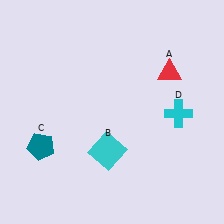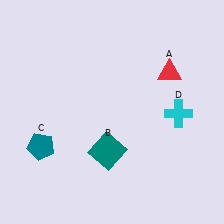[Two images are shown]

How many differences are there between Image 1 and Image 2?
There is 1 difference between the two images.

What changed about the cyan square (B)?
In Image 1, B is cyan. In Image 2, it changed to teal.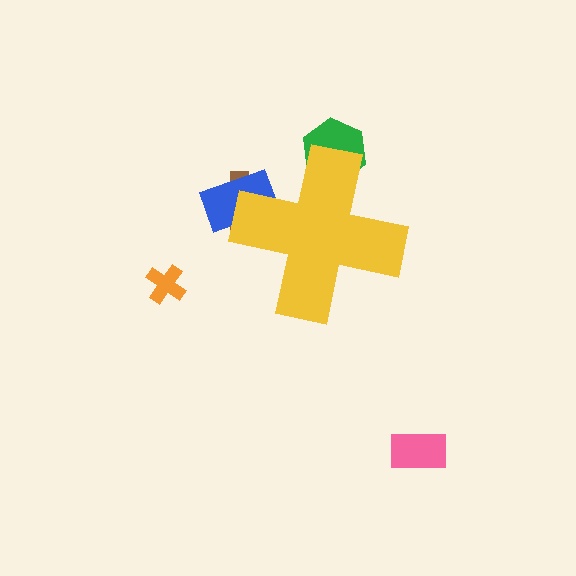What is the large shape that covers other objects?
A yellow cross.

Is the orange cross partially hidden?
No, the orange cross is fully visible.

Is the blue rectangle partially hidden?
Yes, the blue rectangle is partially hidden behind the yellow cross.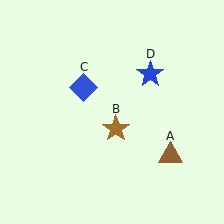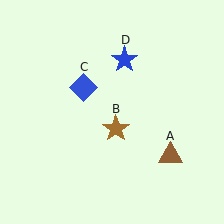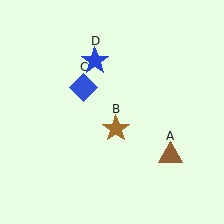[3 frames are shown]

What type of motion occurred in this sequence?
The blue star (object D) rotated counterclockwise around the center of the scene.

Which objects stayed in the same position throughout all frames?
Brown triangle (object A) and brown star (object B) and blue diamond (object C) remained stationary.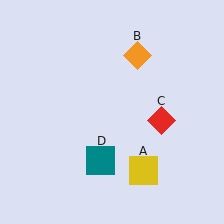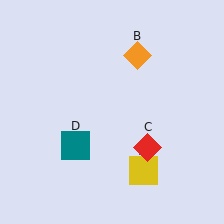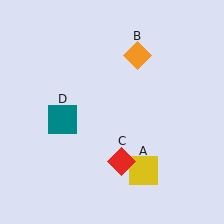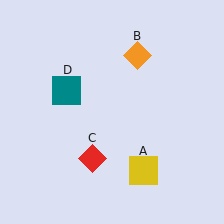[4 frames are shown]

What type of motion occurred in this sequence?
The red diamond (object C), teal square (object D) rotated clockwise around the center of the scene.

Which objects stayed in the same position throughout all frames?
Yellow square (object A) and orange diamond (object B) remained stationary.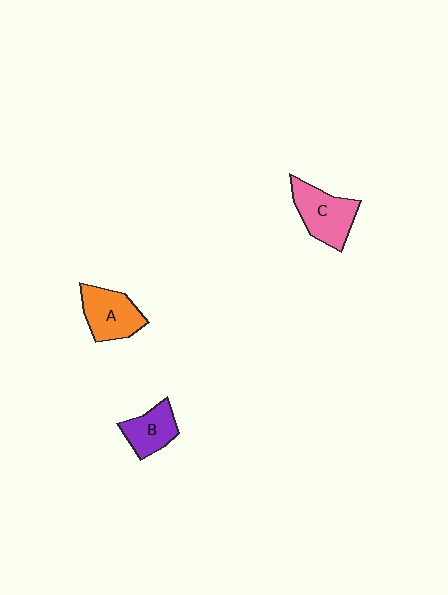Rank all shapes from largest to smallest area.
From largest to smallest: C (pink), A (orange), B (purple).